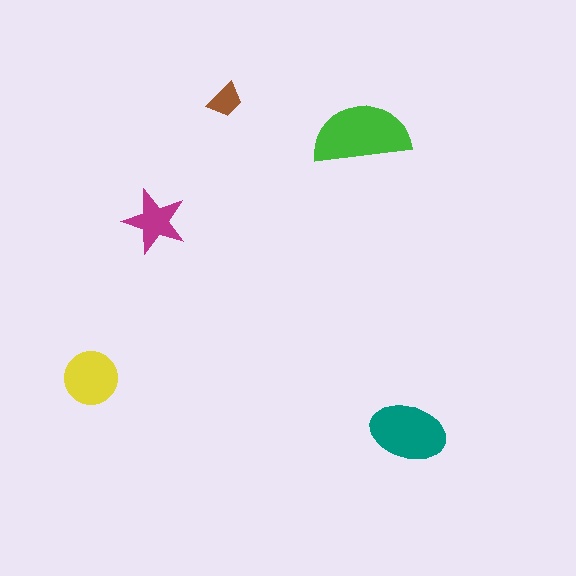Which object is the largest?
The green semicircle.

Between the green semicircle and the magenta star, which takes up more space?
The green semicircle.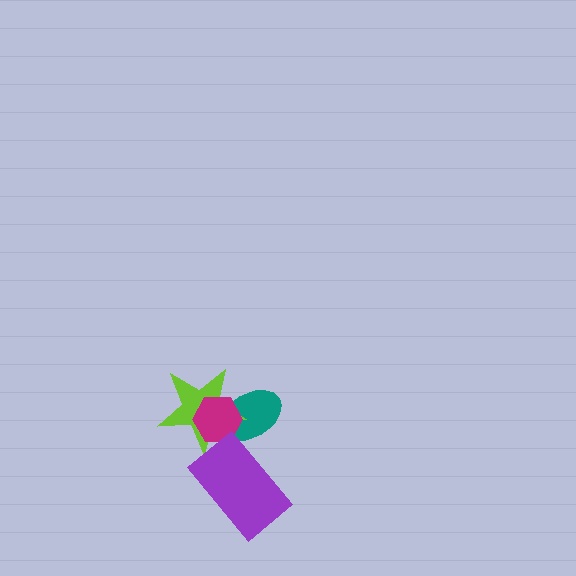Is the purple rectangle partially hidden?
No, no other shape covers it.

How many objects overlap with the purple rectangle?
1 object overlaps with the purple rectangle.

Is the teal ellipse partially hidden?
Yes, it is partially covered by another shape.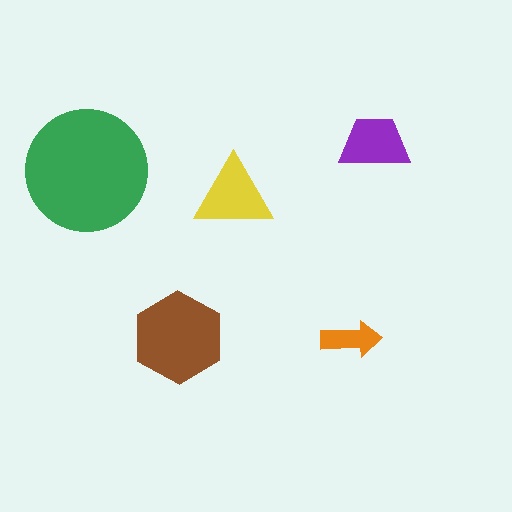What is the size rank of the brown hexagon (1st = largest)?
2nd.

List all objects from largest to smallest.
The green circle, the brown hexagon, the yellow triangle, the purple trapezoid, the orange arrow.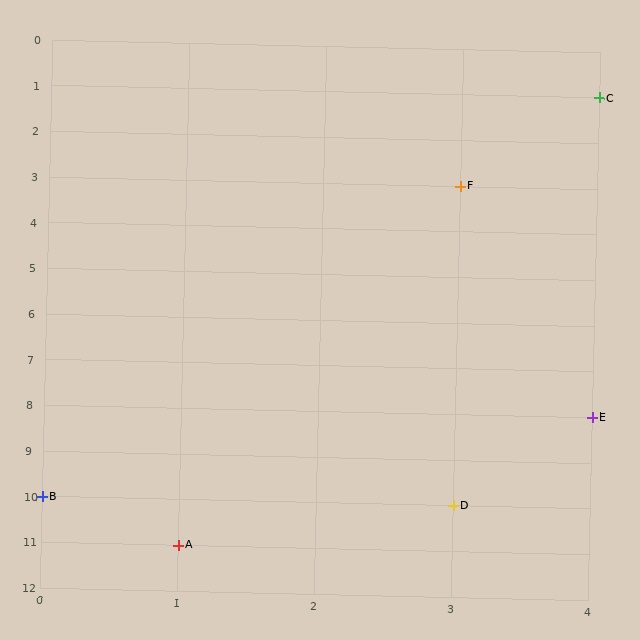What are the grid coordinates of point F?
Point F is at grid coordinates (3, 3).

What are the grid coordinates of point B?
Point B is at grid coordinates (0, 10).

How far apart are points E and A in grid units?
Points E and A are 3 columns and 3 rows apart (about 4.2 grid units diagonally).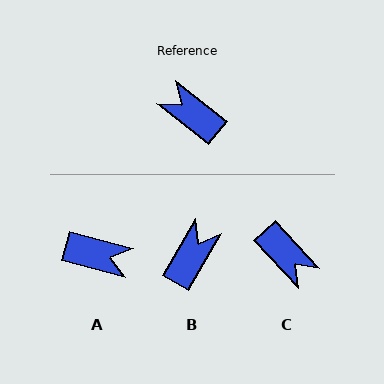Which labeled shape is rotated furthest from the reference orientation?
C, about 171 degrees away.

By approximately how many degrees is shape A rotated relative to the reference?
Approximately 157 degrees clockwise.